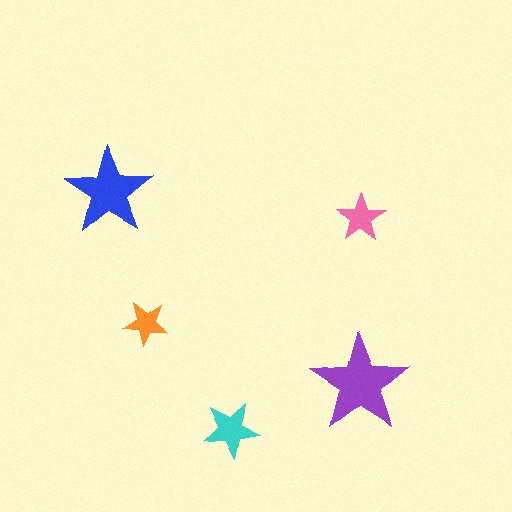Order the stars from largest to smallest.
the purple one, the blue one, the cyan one, the pink one, the orange one.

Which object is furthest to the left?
The blue star is leftmost.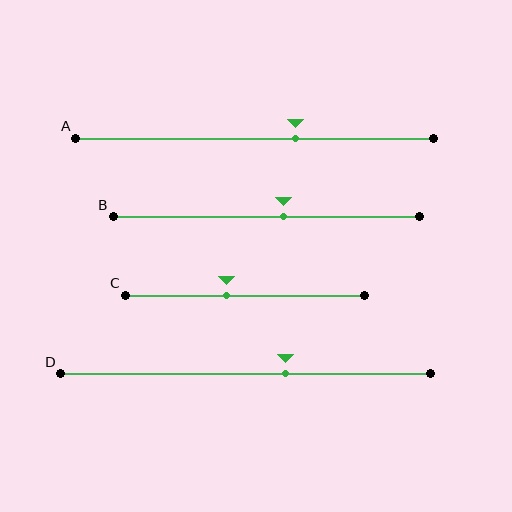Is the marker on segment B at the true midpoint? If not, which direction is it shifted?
No, the marker on segment B is shifted to the right by about 6% of the segment length.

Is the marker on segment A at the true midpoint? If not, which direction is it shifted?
No, the marker on segment A is shifted to the right by about 11% of the segment length.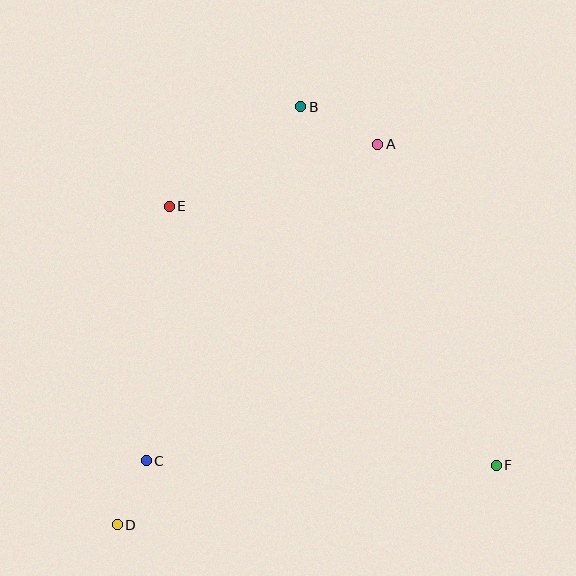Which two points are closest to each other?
Points C and D are closest to each other.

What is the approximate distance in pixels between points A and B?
The distance between A and B is approximately 86 pixels.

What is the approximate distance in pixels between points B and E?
The distance between B and E is approximately 165 pixels.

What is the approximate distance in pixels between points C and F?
The distance between C and F is approximately 350 pixels.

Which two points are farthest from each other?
Points A and D are farthest from each other.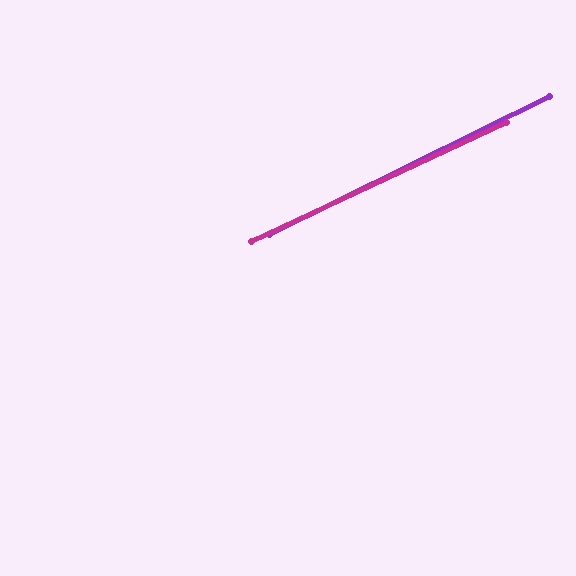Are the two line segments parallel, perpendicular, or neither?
Parallel — their directions differ by only 0.9°.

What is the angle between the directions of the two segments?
Approximately 1 degree.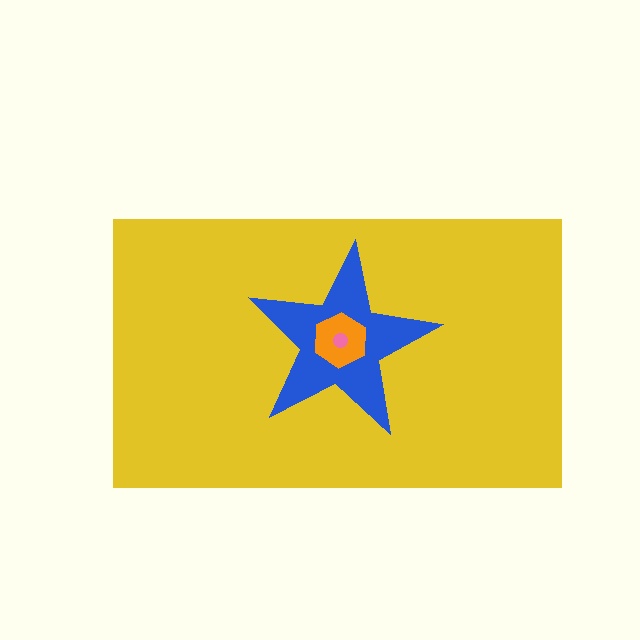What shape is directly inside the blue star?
The orange hexagon.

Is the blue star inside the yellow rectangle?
Yes.